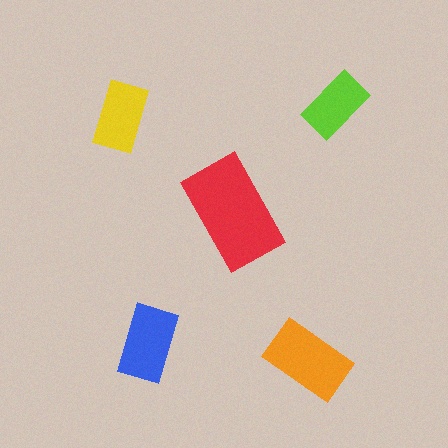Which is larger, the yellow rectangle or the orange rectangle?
The orange one.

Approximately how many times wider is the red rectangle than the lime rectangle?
About 1.5 times wider.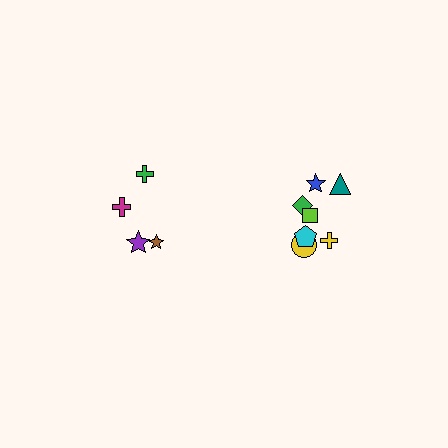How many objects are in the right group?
There are 8 objects.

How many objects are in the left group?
There are 4 objects.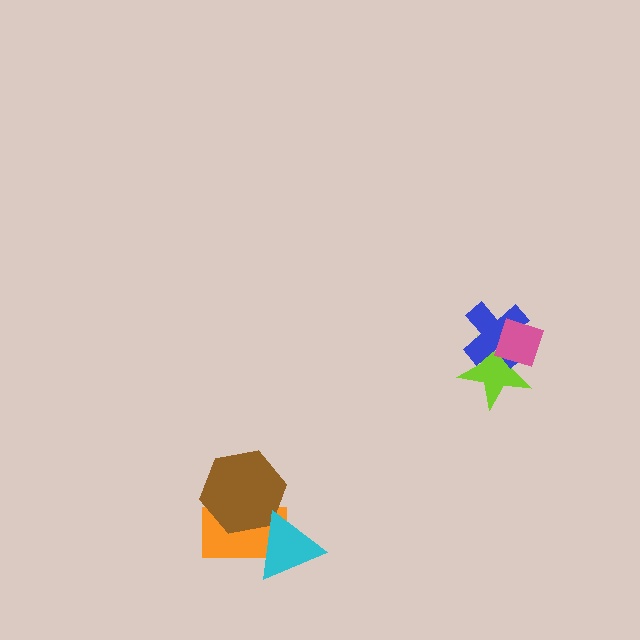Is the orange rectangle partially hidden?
Yes, it is partially covered by another shape.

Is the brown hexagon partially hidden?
Yes, it is partially covered by another shape.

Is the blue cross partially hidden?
Yes, it is partially covered by another shape.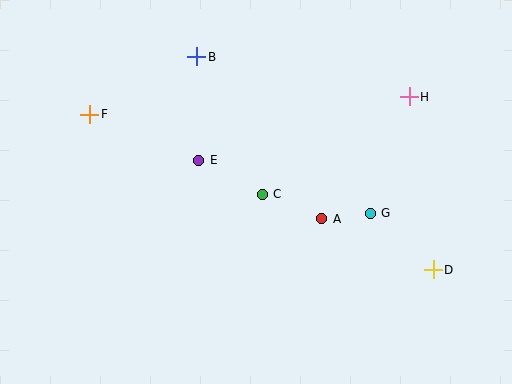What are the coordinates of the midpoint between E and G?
The midpoint between E and G is at (284, 187).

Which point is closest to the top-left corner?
Point F is closest to the top-left corner.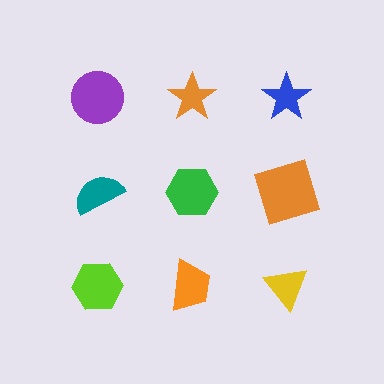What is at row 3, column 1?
A lime hexagon.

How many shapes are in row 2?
3 shapes.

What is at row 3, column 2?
An orange trapezoid.